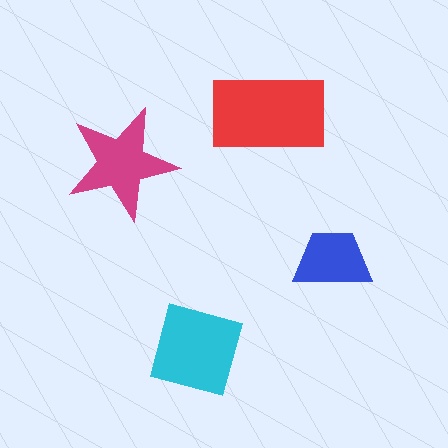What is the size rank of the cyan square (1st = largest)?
2nd.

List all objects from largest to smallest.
The red rectangle, the cyan square, the magenta star, the blue trapezoid.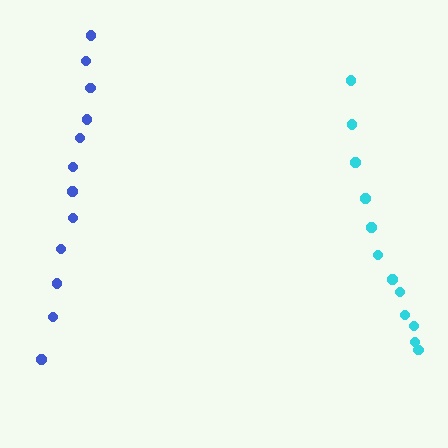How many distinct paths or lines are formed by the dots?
There are 2 distinct paths.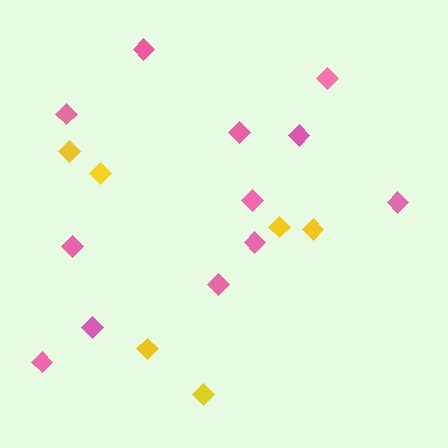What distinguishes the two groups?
There are 2 groups: one group of yellow diamonds (6) and one group of pink diamonds (12).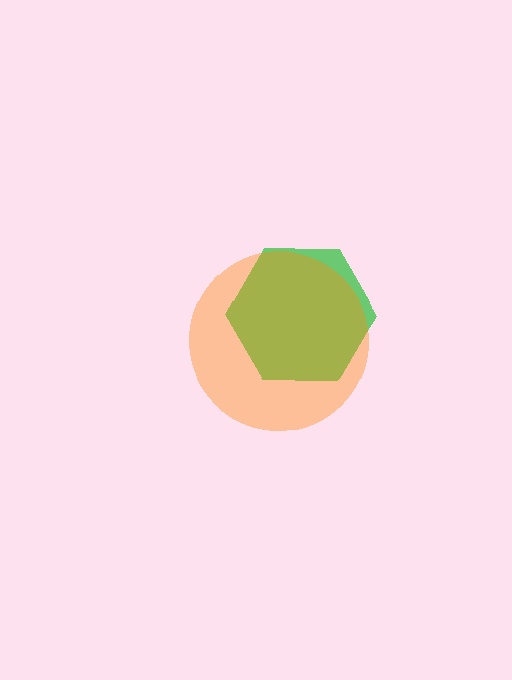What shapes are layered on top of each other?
The layered shapes are: a green hexagon, an orange circle.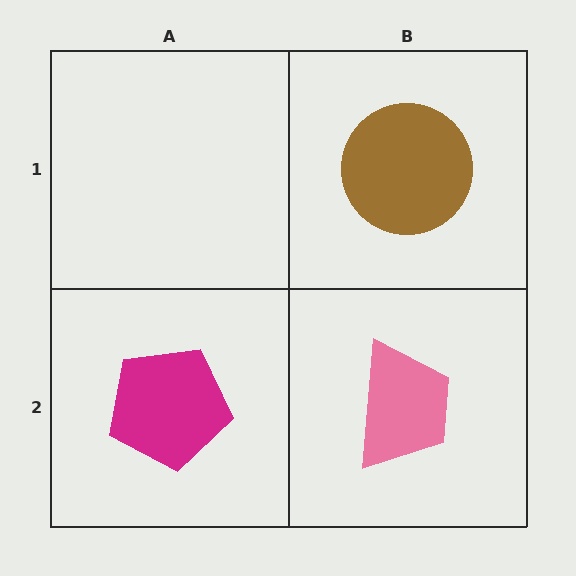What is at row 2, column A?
A magenta pentagon.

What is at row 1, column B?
A brown circle.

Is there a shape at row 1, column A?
No, that cell is empty.